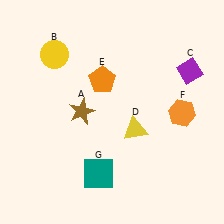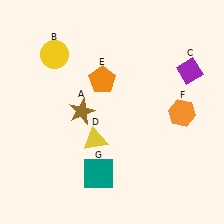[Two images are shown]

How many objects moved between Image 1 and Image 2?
1 object moved between the two images.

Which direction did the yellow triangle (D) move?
The yellow triangle (D) moved left.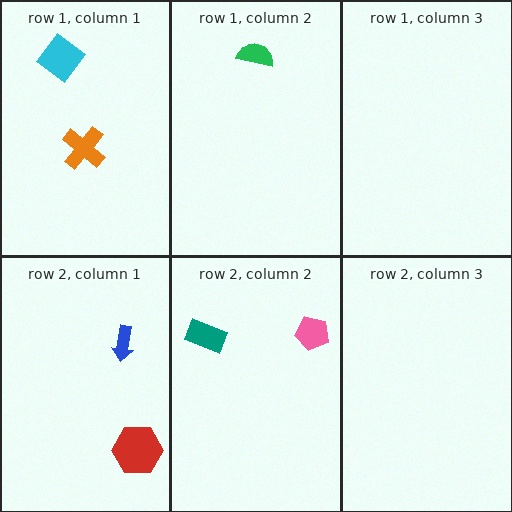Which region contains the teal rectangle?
The row 2, column 2 region.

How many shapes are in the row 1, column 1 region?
2.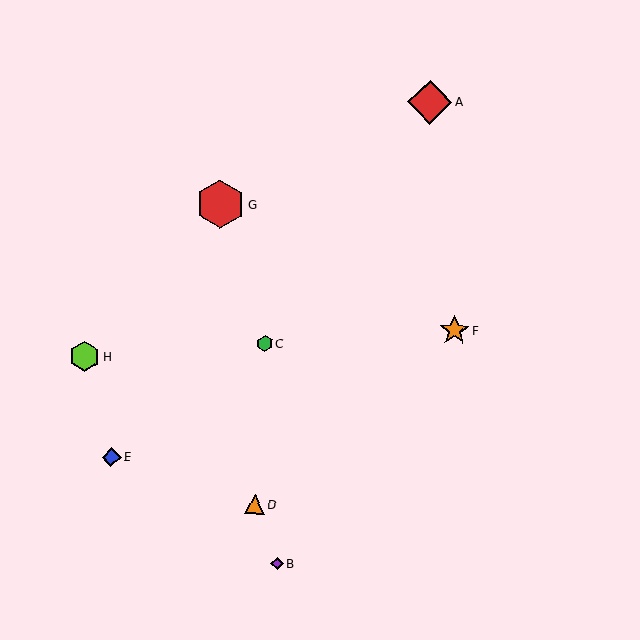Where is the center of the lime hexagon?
The center of the lime hexagon is at (85, 357).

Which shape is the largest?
The red hexagon (labeled G) is the largest.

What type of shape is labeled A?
Shape A is a red diamond.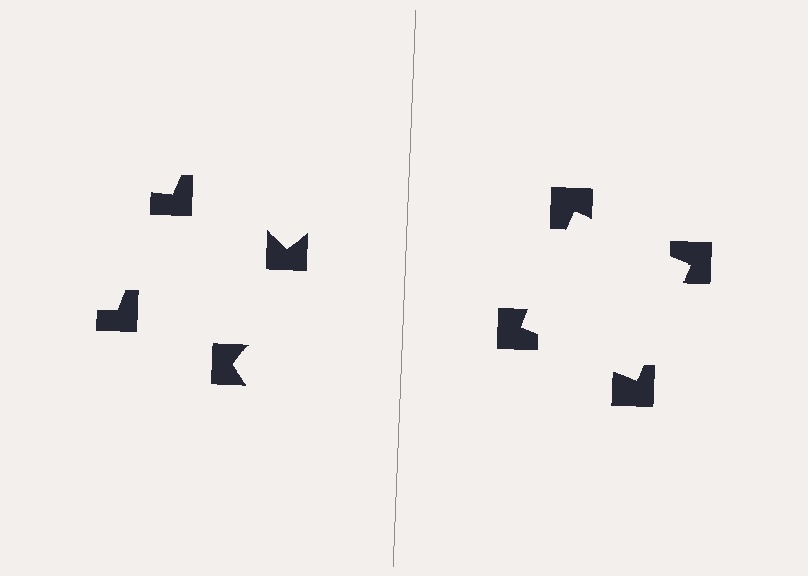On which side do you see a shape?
An illusory square appears on the right side. On the left side the wedge cuts are rotated, so no coherent shape forms.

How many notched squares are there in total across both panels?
8 — 4 on each side.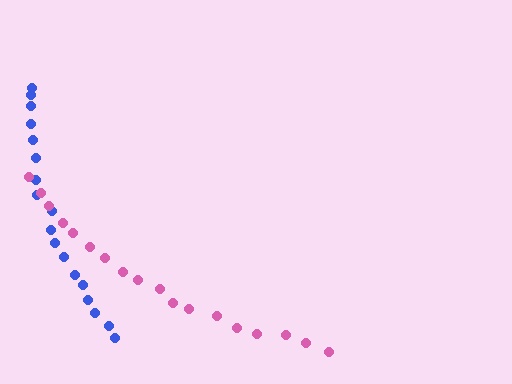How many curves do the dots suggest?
There are 2 distinct paths.